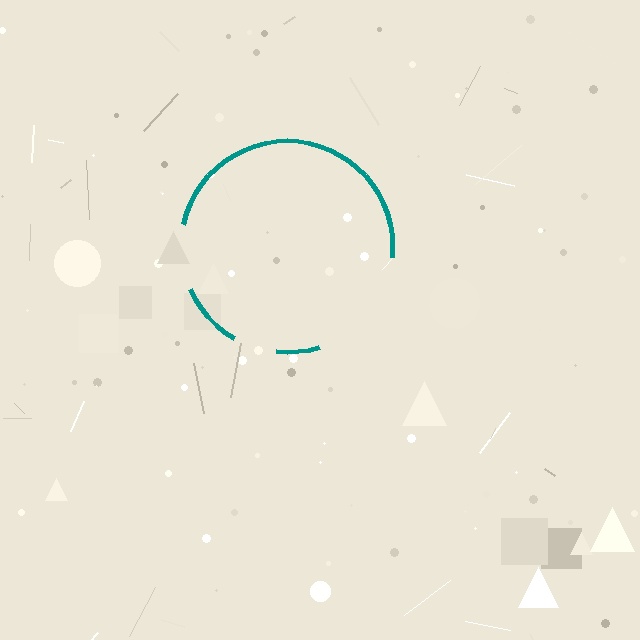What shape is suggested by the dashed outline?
The dashed outline suggests a circle.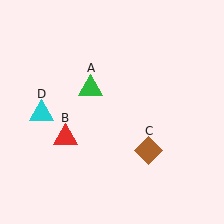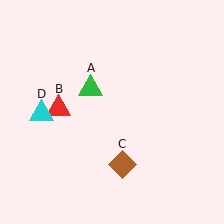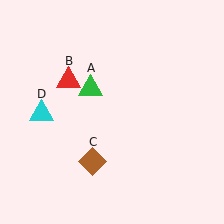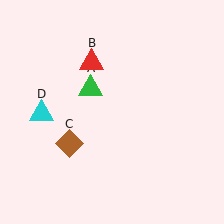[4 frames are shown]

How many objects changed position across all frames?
2 objects changed position: red triangle (object B), brown diamond (object C).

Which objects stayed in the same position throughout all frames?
Green triangle (object A) and cyan triangle (object D) remained stationary.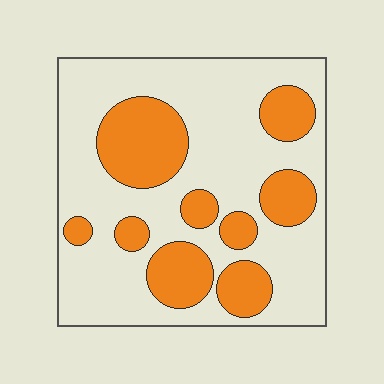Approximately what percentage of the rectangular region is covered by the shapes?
Approximately 30%.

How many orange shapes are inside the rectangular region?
9.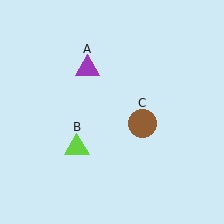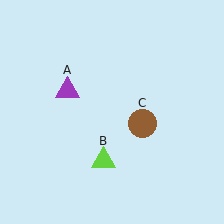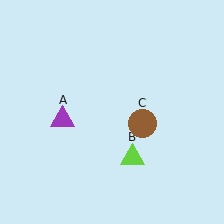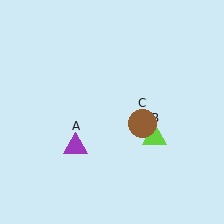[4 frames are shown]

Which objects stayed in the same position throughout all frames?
Brown circle (object C) remained stationary.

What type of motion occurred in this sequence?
The purple triangle (object A), lime triangle (object B) rotated counterclockwise around the center of the scene.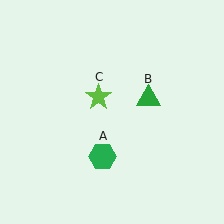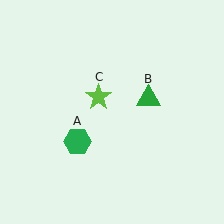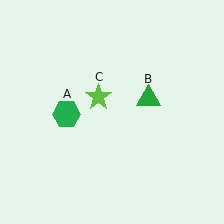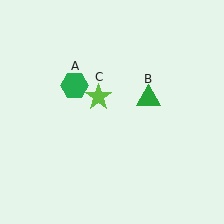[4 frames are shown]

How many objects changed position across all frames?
1 object changed position: green hexagon (object A).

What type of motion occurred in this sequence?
The green hexagon (object A) rotated clockwise around the center of the scene.